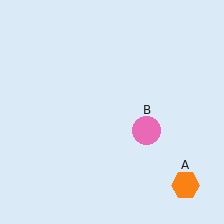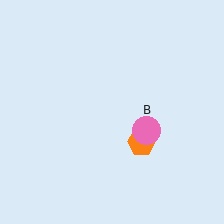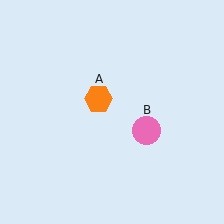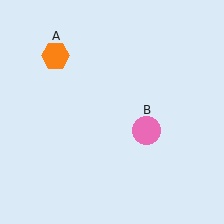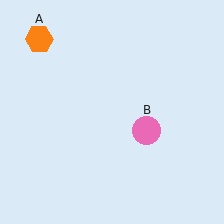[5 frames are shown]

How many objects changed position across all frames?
1 object changed position: orange hexagon (object A).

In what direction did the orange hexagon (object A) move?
The orange hexagon (object A) moved up and to the left.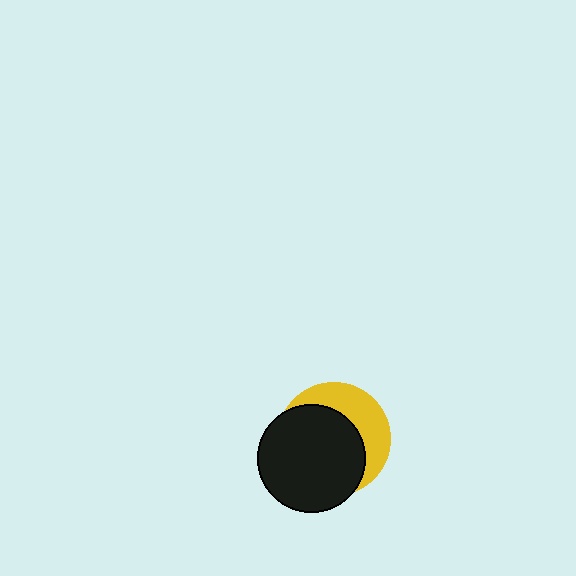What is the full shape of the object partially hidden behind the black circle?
The partially hidden object is a yellow circle.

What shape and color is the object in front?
The object in front is a black circle.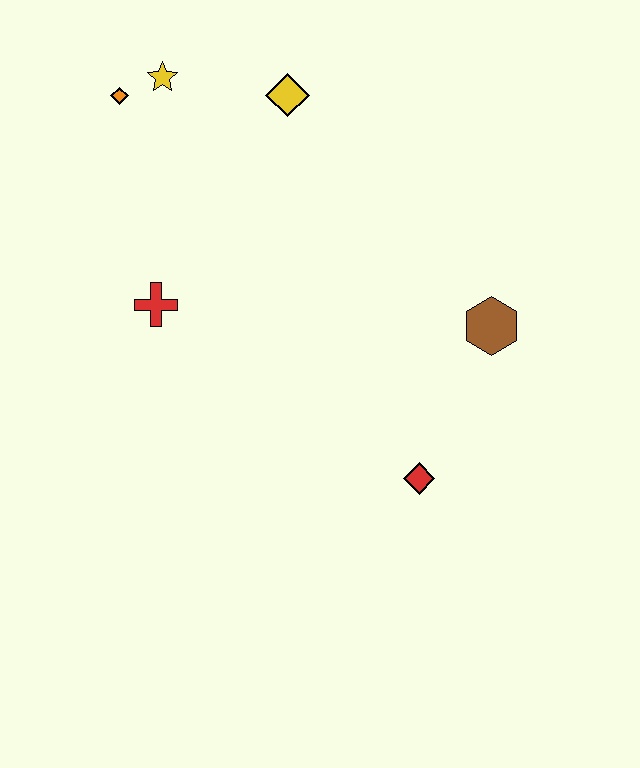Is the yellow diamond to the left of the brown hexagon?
Yes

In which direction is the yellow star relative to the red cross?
The yellow star is above the red cross.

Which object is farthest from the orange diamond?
The red diamond is farthest from the orange diamond.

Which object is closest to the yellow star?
The orange diamond is closest to the yellow star.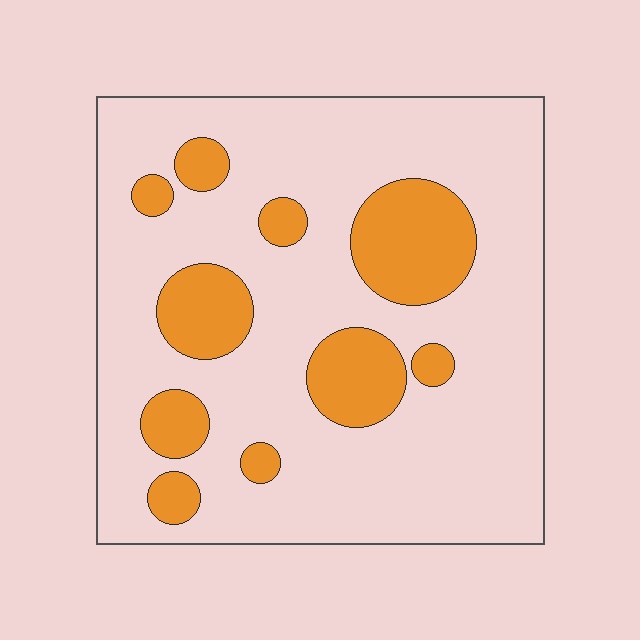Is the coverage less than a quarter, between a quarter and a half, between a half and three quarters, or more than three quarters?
Less than a quarter.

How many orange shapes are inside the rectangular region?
10.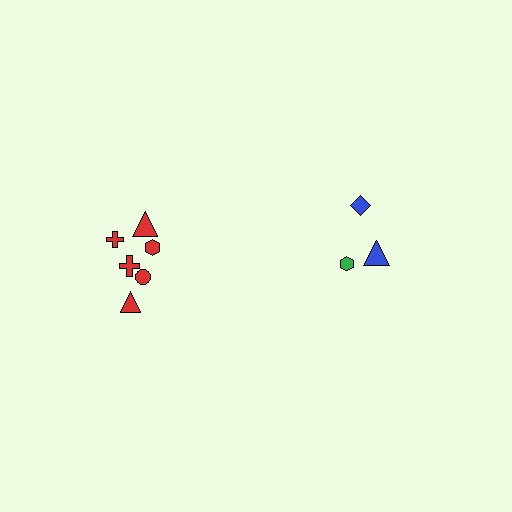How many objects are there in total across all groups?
There are 9 objects.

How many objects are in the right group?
There are 3 objects.